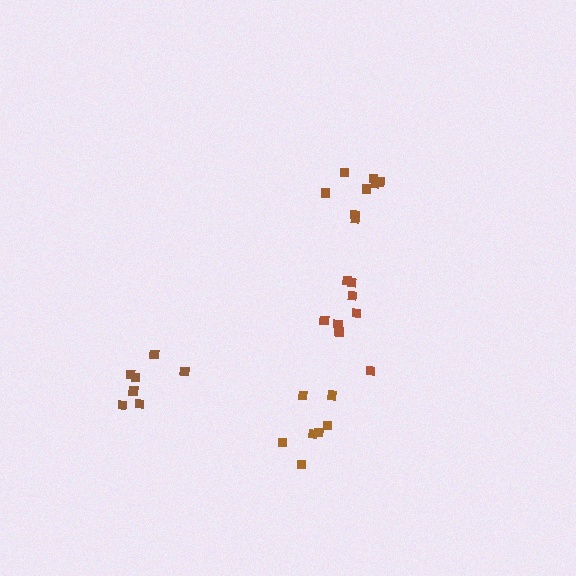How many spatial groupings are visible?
There are 4 spatial groupings.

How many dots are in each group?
Group 1: 8 dots, Group 2: 9 dots, Group 3: 7 dots, Group 4: 7 dots (31 total).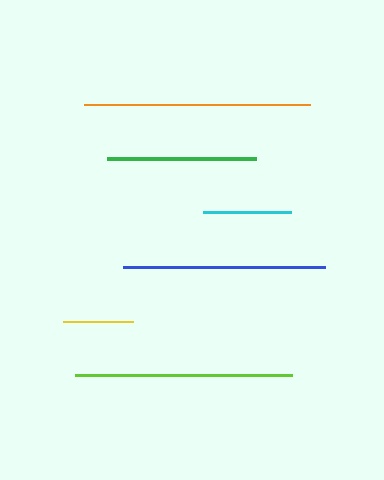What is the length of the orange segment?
The orange segment is approximately 226 pixels long.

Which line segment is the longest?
The orange line is the longest at approximately 226 pixels.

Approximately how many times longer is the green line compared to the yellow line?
The green line is approximately 2.1 times the length of the yellow line.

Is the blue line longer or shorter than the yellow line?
The blue line is longer than the yellow line.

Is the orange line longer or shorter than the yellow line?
The orange line is longer than the yellow line.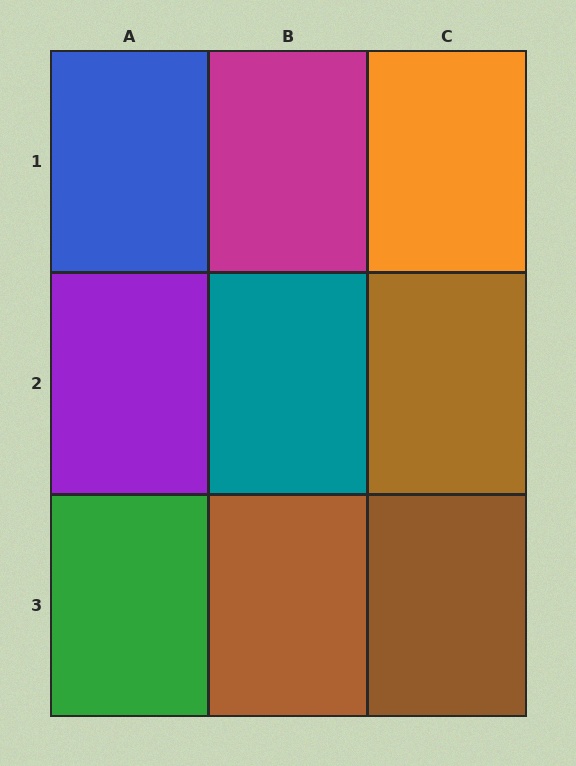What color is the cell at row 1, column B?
Magenta.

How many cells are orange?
1 cell is orange.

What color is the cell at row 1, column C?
Orange.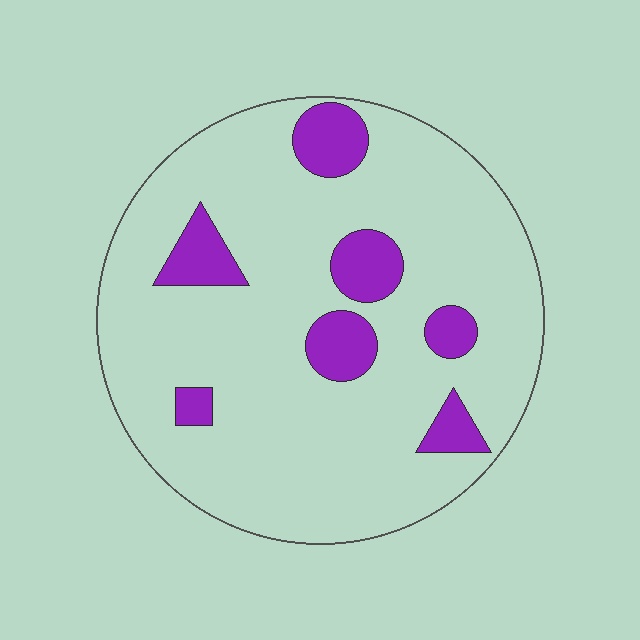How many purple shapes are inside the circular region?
7.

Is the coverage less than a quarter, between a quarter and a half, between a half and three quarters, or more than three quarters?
Less than a quarter.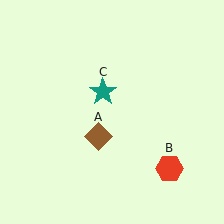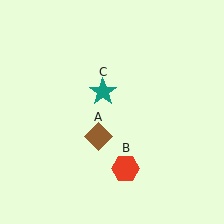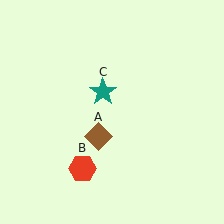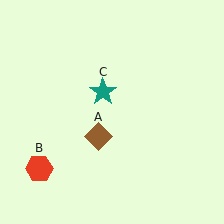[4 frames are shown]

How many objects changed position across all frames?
1 object changed position: red hexagon (object B).